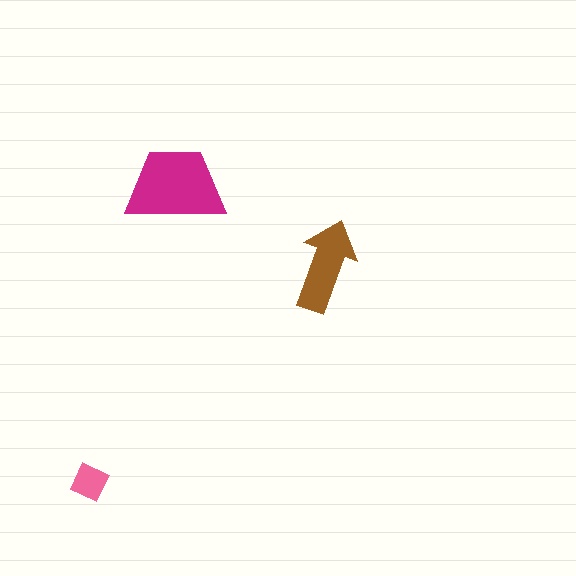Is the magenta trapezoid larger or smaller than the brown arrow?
Larger.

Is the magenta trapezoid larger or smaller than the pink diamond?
Larger.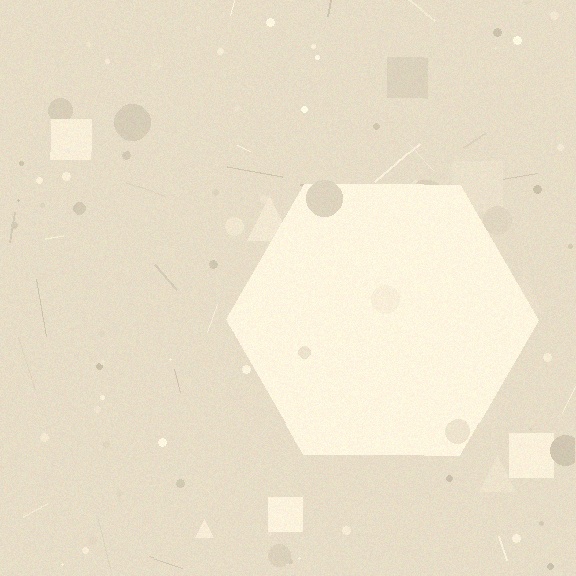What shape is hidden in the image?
A hexagon is hidden in the image.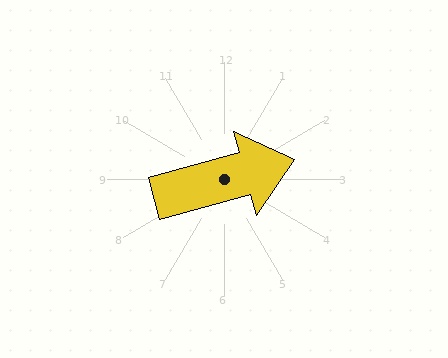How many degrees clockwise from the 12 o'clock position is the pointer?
Approximately 75 degrees.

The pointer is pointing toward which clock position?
Roughly 2 o'clock.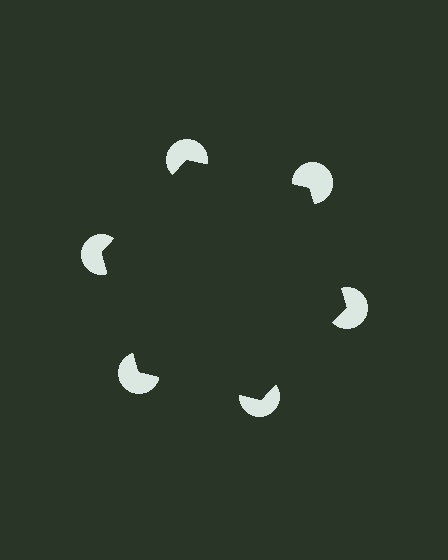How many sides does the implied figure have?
6 sides.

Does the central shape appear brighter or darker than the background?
It typically appears slightly darker than the background, even though no actual brightness change is drawn.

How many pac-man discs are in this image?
There are 6 — one at each vertex of the illusory hexagon.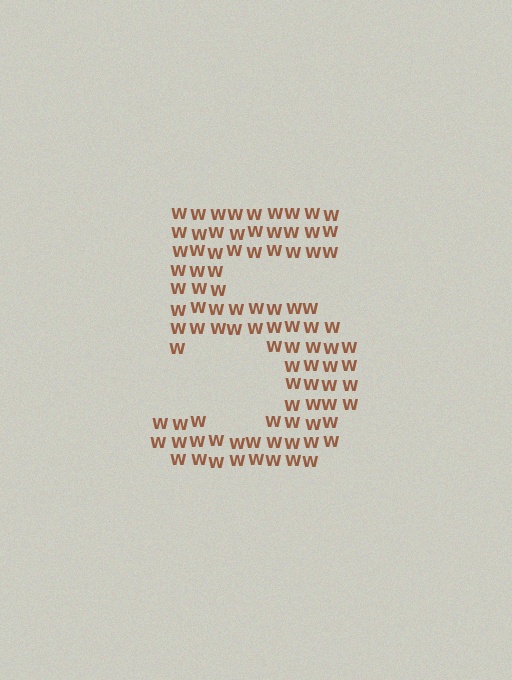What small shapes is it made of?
It is made of small letter W's.